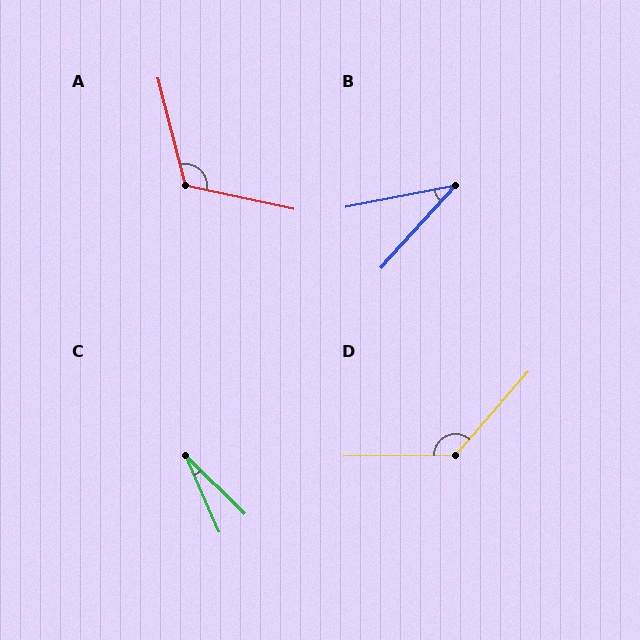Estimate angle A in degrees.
Approximately 117 degrees.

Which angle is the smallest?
C, at approximately 22 degrees.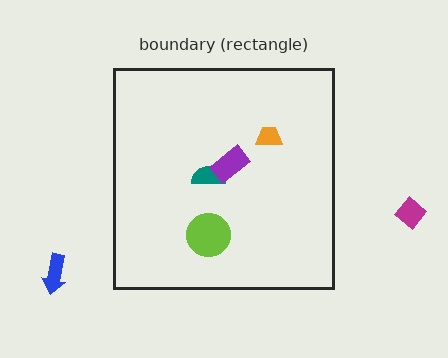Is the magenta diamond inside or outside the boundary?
Outside.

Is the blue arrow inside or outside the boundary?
Outside.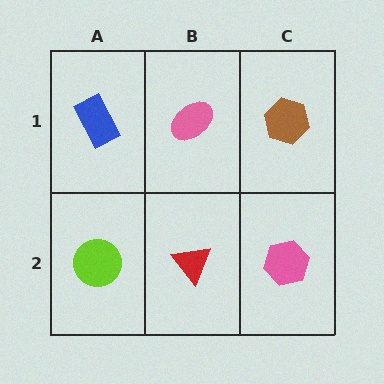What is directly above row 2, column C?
A brown hexagon.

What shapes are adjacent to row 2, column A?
A blue rectangle (row 1, column A), a red triangle (row 2, column B).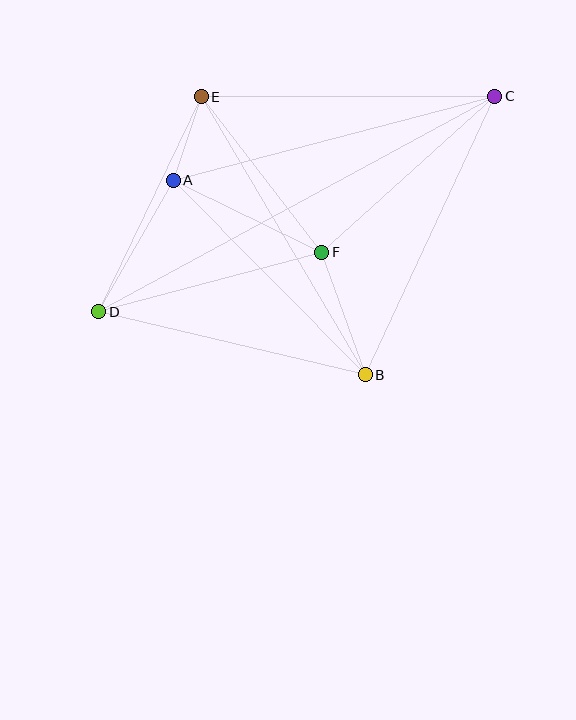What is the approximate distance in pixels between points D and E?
The distance between D and E is approximately 238 pixels.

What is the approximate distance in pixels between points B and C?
The distance between B and C is approximately 307 pixels.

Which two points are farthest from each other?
Points C and D are farthest from each other.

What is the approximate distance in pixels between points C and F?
The distance between C and F is approximately 233 pixels.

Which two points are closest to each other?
Points A and E are closest to each other.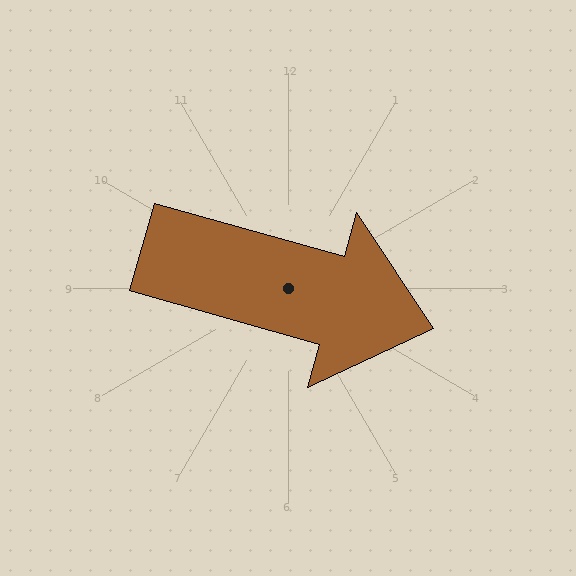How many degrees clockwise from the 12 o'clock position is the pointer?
Approximately 106 degrees.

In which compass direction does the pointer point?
East.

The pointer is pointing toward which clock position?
Roughly 4 o'clock.